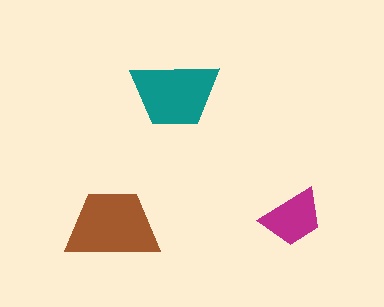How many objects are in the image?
There are 3 objects in the image.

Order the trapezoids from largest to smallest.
the brown one, the teal one, the magenta one.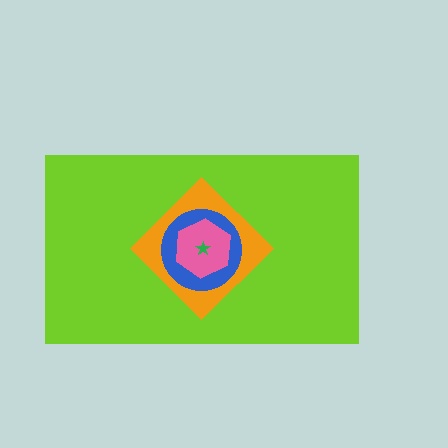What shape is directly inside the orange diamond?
The blue circle.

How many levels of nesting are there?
5.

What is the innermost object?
The green star.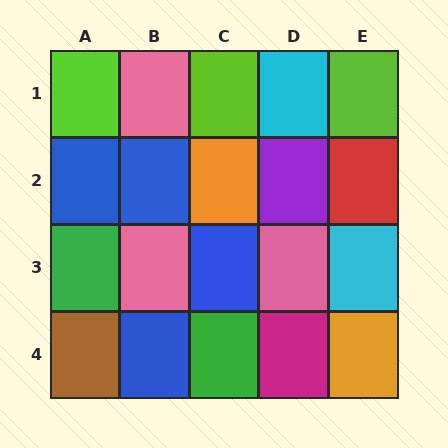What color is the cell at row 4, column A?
Brown.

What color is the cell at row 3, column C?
Blue.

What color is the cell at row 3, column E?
Cyan.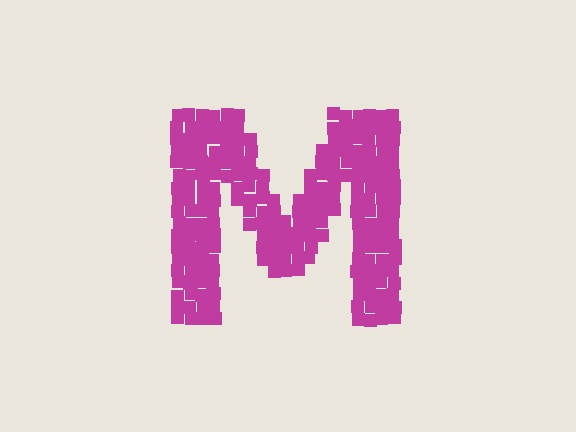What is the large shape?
The large shape is the letter M.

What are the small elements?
The small elements are squares.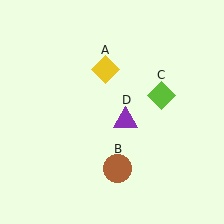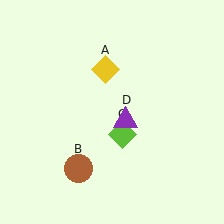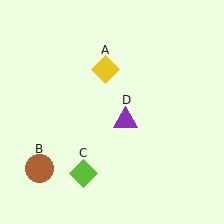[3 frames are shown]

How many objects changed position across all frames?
2 objects changed position: brown circle (object B), lime diamond (object C).